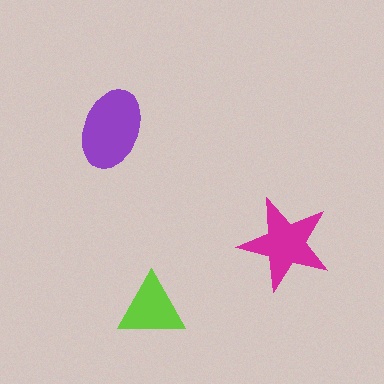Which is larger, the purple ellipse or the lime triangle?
The purple ellipse.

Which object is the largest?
The purple ellipse.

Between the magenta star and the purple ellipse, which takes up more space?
The purple ellipse.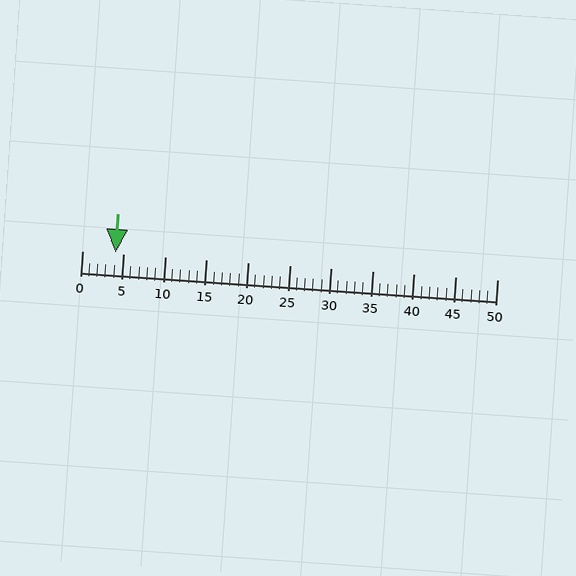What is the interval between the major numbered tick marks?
The major tick marks are spaced 5 units apart.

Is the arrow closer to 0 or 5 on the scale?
The arrow is closer to 5.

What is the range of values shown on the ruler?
The ruler shows values from 0 to 50.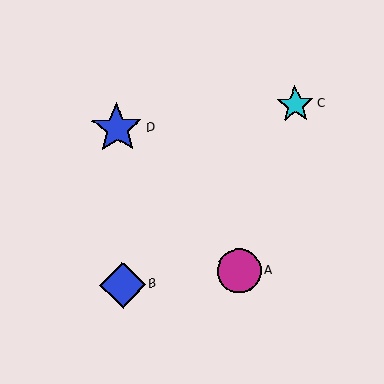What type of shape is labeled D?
Shape D is a blue star.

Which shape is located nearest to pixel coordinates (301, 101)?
The cyan star (labeled C) at (295, 105) is nearest to that location.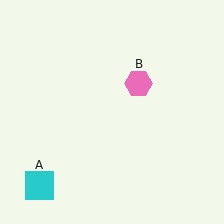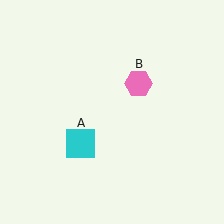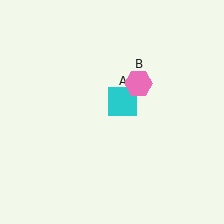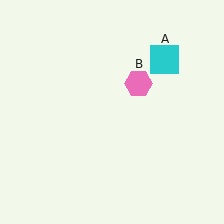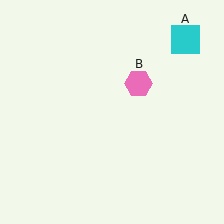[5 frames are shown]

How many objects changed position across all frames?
1 object changed position: cyan square (object A).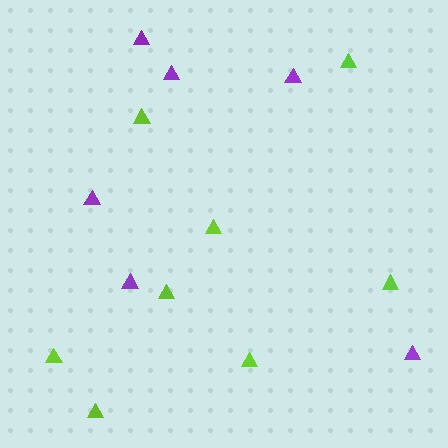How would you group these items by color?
There are 2 groups: one group of lime triangles (8) and one group of purple triangles (6).